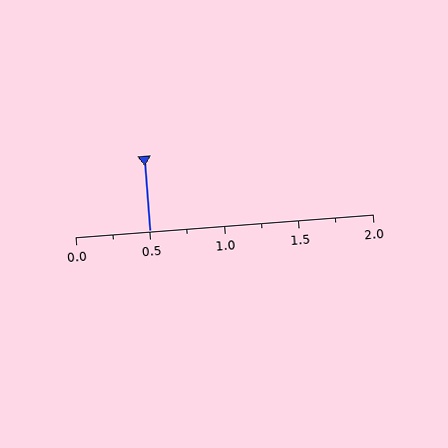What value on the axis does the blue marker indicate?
The marker indicates approximately 0.5.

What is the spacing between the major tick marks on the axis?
The major ticks are spaced 0.5 apart.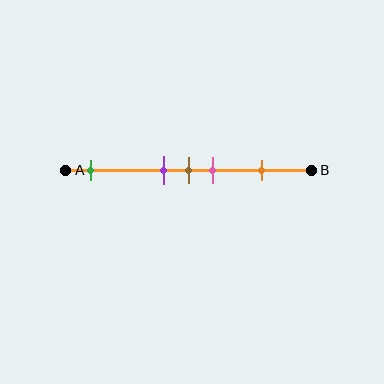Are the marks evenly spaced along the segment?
No, the marks are not evenly spaced.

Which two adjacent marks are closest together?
The purple and brown marks are the closest adjacent pair.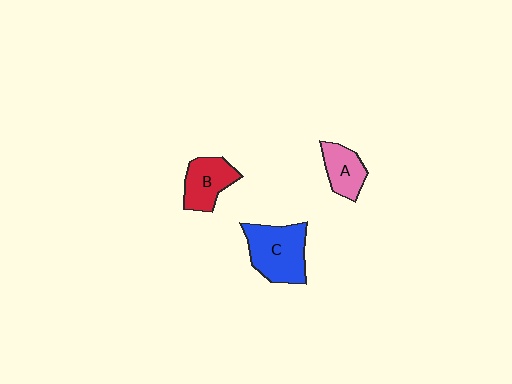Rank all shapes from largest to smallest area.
From largest to smallest: C (blue), B (red), A (pink).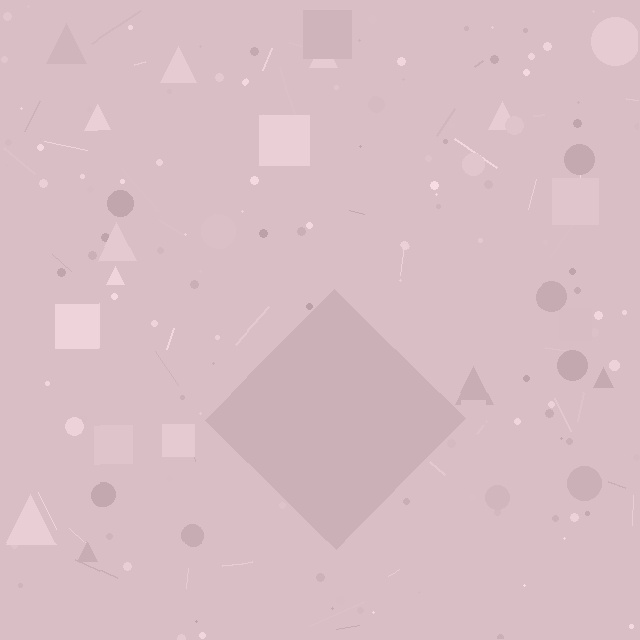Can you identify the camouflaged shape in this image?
The camouflaged shape is a diamond.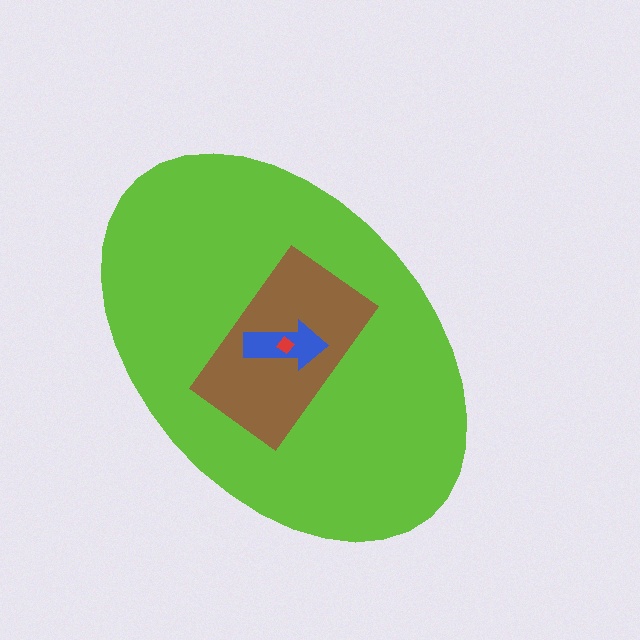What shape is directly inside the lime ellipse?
The brown rectangle.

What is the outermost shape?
The lime ellipse.